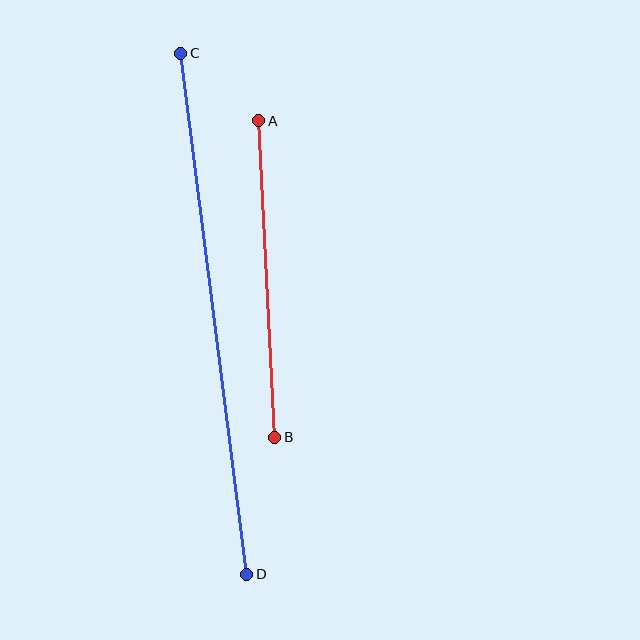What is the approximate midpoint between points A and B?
The midpoint is at approximately (267, 279) pixels.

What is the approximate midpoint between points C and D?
The midpoint is at approximately (214, 314) pixels.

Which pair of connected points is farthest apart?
Points C and D are farthest apart.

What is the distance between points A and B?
The distance is approximately 317 pixels.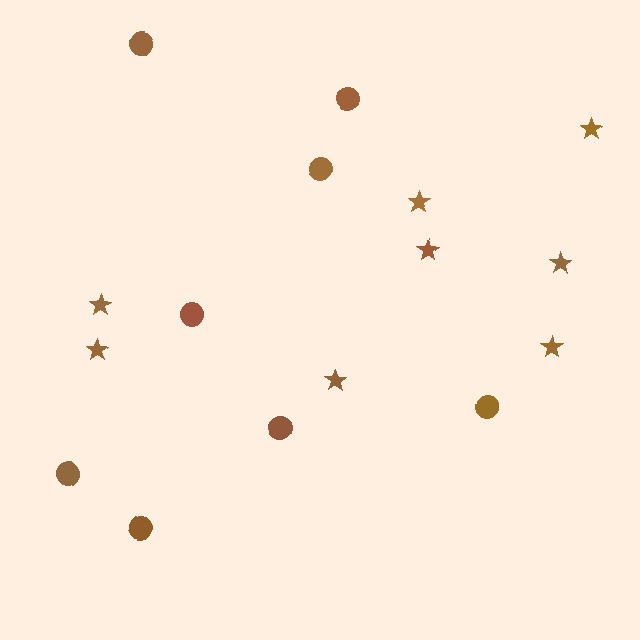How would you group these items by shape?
There are 2 groups: one group of stars (8) and one group of circles (8).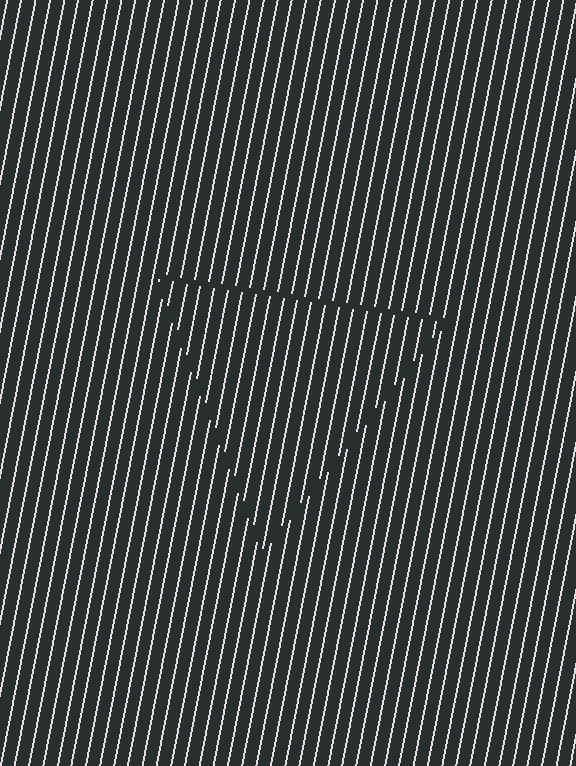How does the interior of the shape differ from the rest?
The interior of the shape contains the same grating, shifted by half a period — the contour is defined by the phase discontinuity where line-ends from the inner and outer gratings abut.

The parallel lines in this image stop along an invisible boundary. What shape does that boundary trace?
An illusory triangle. The interior of the shape contains the same grating, shifted by half a period — the contour is defined by the phase discontinuity where line-ends from the inner and outer gratings abut.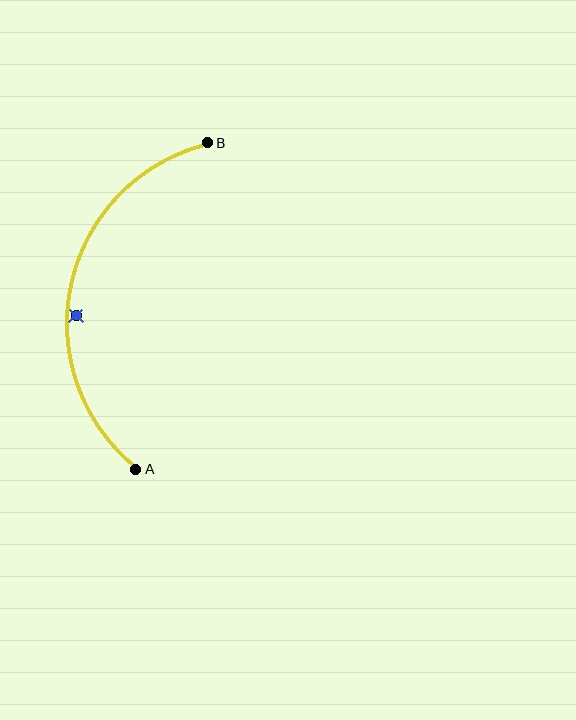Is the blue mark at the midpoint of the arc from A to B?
No — the blue mark does not lie on the arc at all. It sits slightly inside the curve.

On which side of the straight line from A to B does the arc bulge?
The arc bulges to the left of the straight line connecting A and B.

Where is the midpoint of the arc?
The arc midpoint is the point on the curve farthest from the straight line joining A and B. It sits to the left of that line.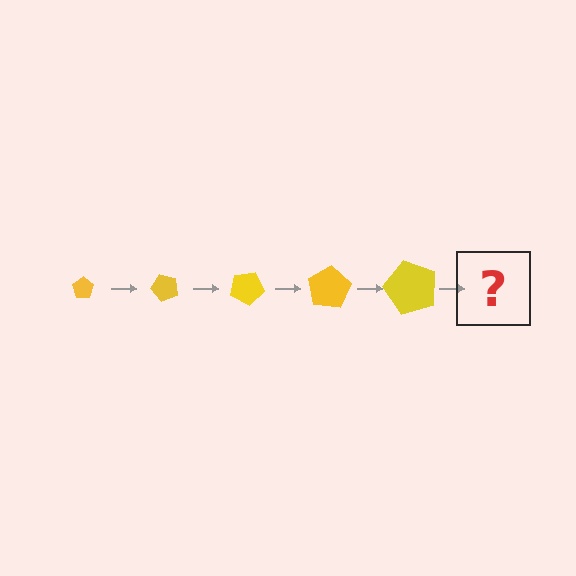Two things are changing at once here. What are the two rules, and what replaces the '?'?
The two rules are that the pentagon grows larger each step and it rotates 50 degrees each step. The '?' should be a pentagon, larger than the previous one and rotated 250 degrees from the start.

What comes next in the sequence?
The next element should be a pentagon, larger than the previous one and rotated 250 degrees from the start.